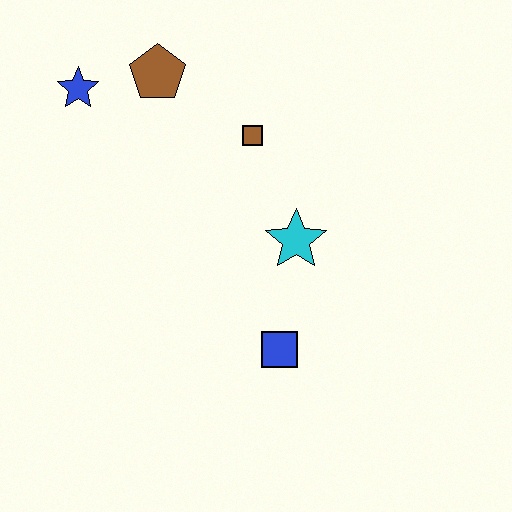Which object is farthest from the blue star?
The blue square is farthest from the blue star.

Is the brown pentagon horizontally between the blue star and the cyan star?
Yes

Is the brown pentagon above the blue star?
Yes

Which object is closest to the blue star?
The brown pentagon is closest to the blue star.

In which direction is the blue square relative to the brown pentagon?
The blue square is below the brown pentagon.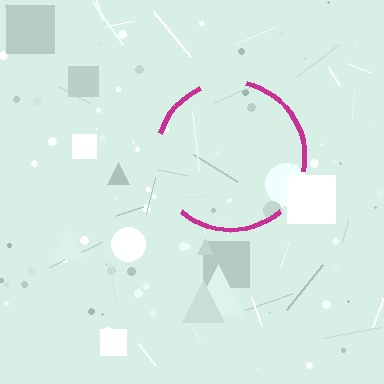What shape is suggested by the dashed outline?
The dashed outline suggests a circle.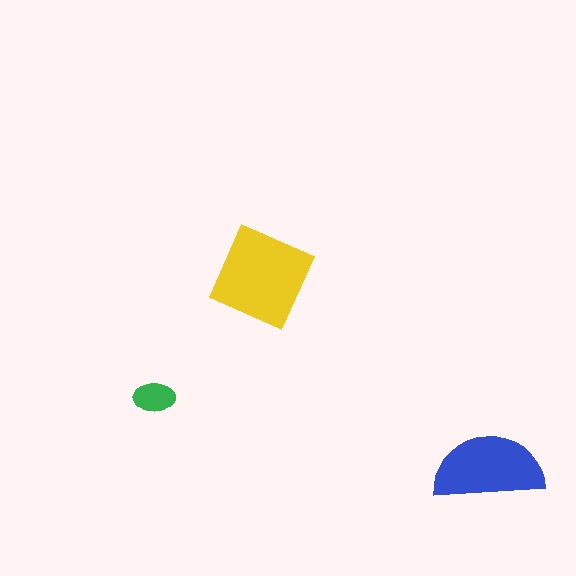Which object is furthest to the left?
The green ellipse is leftmost.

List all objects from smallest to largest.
The green ellipse, the blue semicircle, the yellow square.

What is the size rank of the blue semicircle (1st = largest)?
2nd.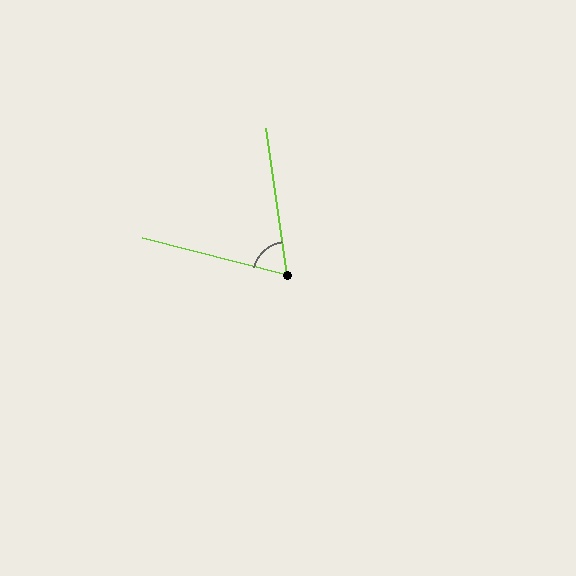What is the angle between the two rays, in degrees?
Approximately 68 degrees.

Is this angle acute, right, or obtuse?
It is acute.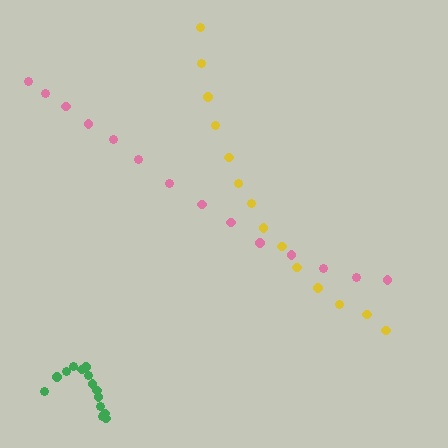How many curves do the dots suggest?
There are 3 distinct paths.